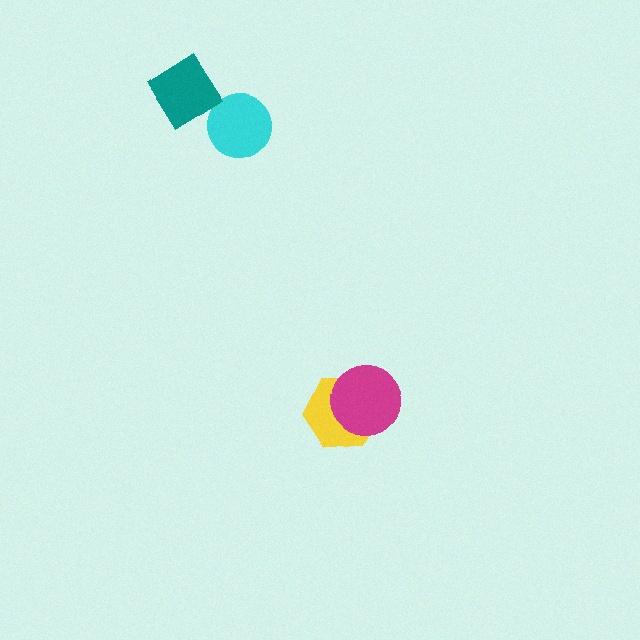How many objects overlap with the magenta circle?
1 object overlaps with the magenta circle.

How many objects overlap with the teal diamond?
0 objects overlap with the teal diamond.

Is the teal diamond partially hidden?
No, no other shape covers it.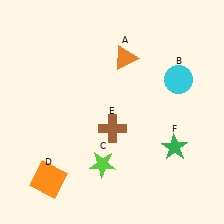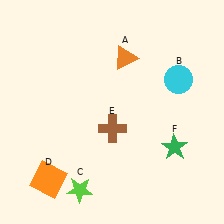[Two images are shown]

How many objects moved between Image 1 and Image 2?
1 object moved between the two images.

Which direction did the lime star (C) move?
The lime star (C) moved down.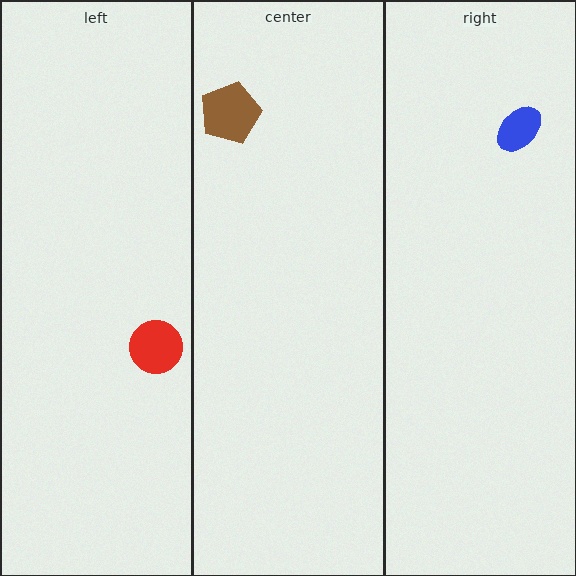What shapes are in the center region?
The brown pentagon.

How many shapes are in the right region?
1.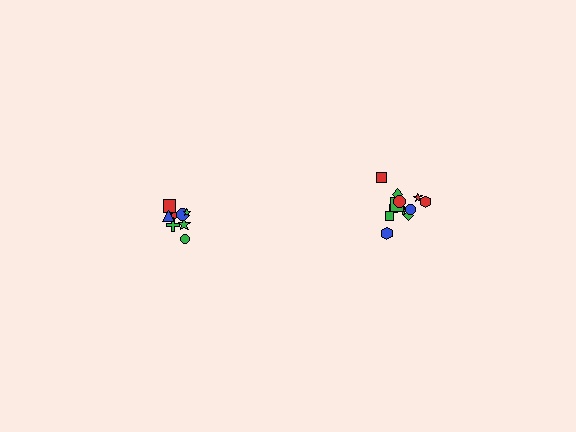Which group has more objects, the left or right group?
The right group.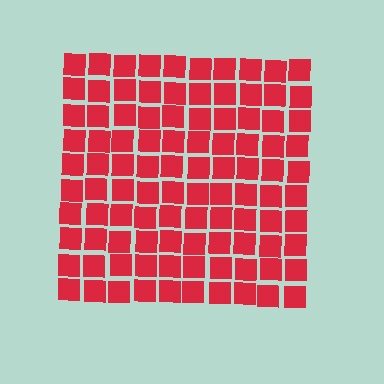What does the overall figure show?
The overall figure shows a square.